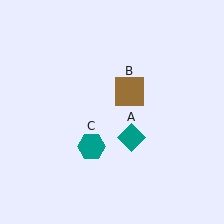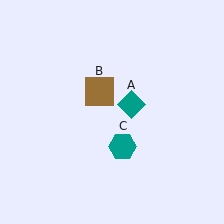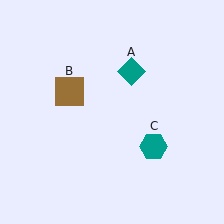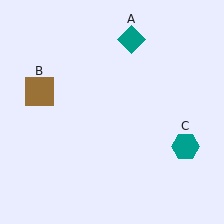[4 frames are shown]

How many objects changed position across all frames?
3 objects changed position: teal diamond (object A), brown square (object B), teal hexagon (object C).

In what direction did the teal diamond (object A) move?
The teal diamond (object A) moved up.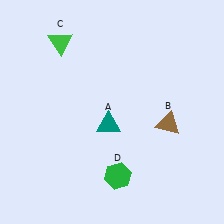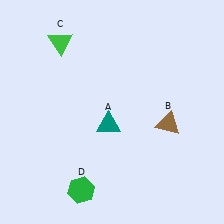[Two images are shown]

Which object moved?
The green hexagon (D) moved left.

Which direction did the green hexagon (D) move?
The green hexagon (D) moved left.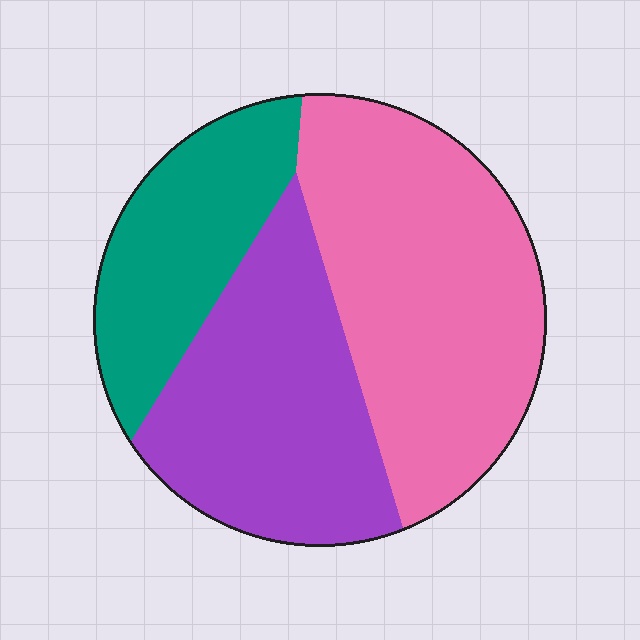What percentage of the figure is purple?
Purple covers around 35% of the figure.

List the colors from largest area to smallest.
From largest to smallest: pink, purple, teal.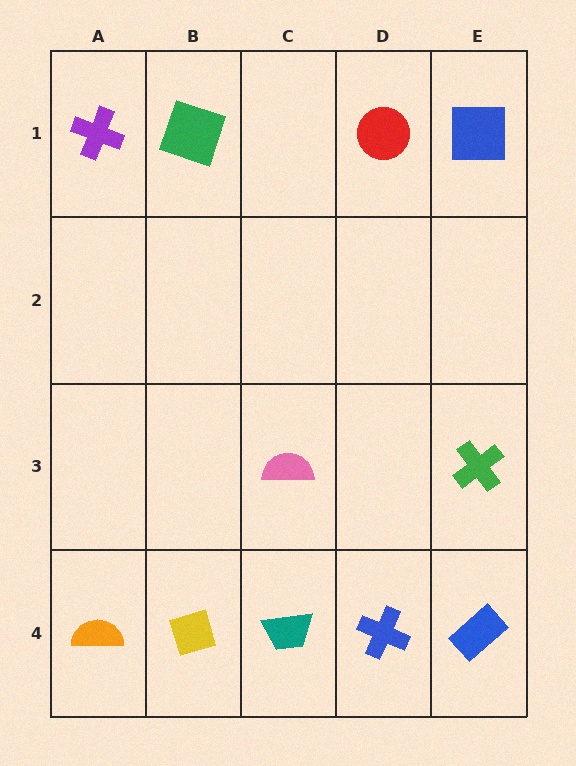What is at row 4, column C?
A teal trapezoid.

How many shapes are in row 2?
0 shapes.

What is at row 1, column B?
A green square.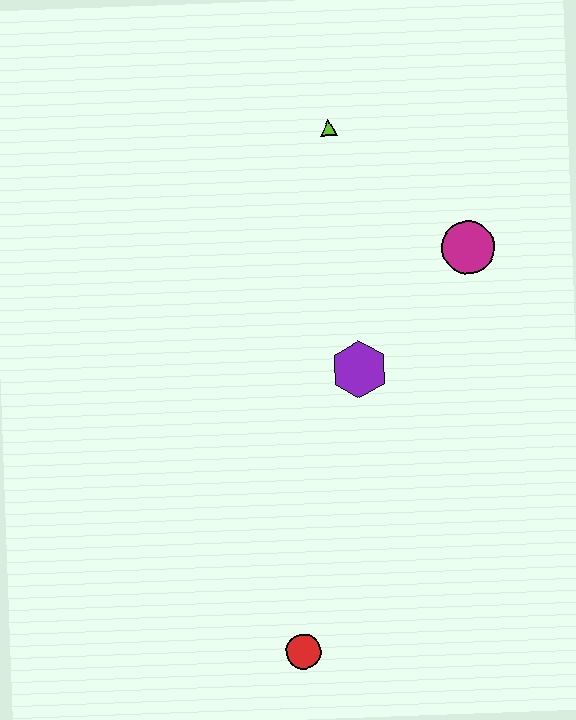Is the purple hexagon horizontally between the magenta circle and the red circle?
Yes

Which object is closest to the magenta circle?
The purple hexagon is closest to the magenta circle.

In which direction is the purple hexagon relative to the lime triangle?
The purple hexagon is below the lime triangle.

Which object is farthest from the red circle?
The lime triangle is farthest from the red circle.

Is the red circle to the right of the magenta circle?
No